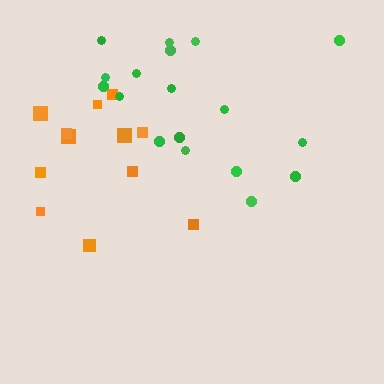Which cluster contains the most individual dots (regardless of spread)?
Green (18).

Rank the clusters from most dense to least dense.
green, orange.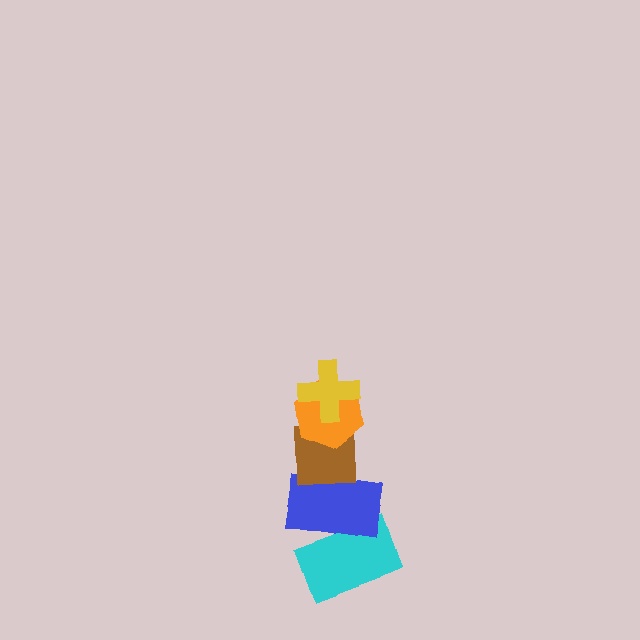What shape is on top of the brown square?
The orange hexagon is on top of the brown square.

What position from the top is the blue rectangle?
The blue rectangle is 4th from the top.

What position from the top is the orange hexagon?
The orange hexagon is 2nd from the top.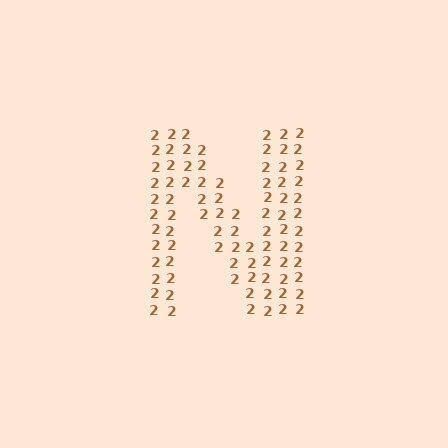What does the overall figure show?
The overall figure shows the letter N.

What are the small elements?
The small elements are digit 2's.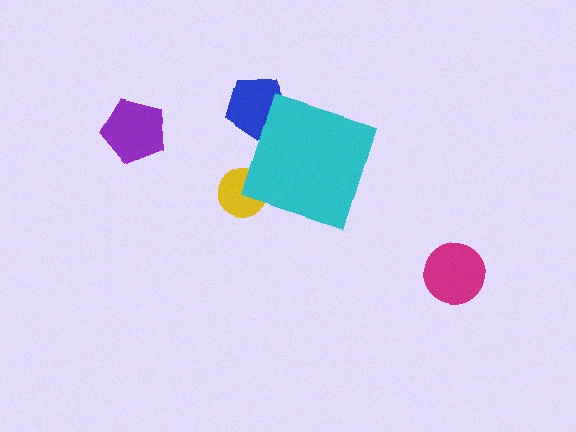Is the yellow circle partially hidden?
Yes, the yellow circle is partially hidden behind the cyan diamond.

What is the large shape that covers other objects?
A cyan diamond.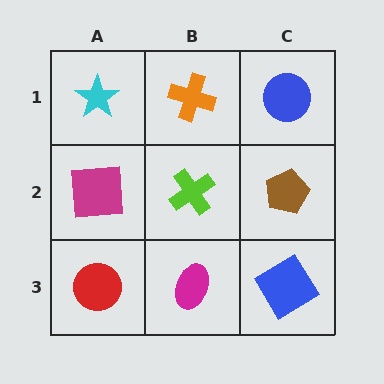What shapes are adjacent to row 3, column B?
A lime cross (row 2, column B), a red circle (row 3, column A), a blue diamond (row 3, column C).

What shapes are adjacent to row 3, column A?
A magenta square (row 2, column A), a magenta ellipse (row 3, column B).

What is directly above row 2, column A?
A cyan star.